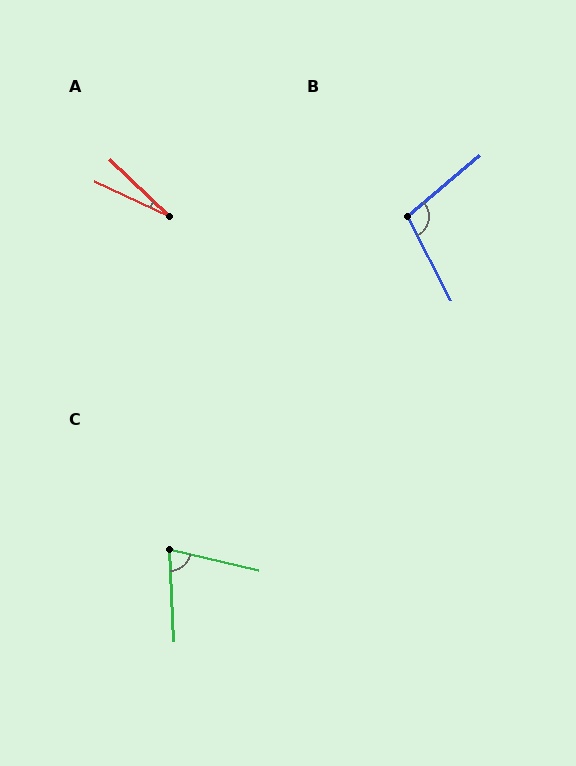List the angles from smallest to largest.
A (18°), C (74°), B (103°).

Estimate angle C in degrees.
Approximately 74 degrees.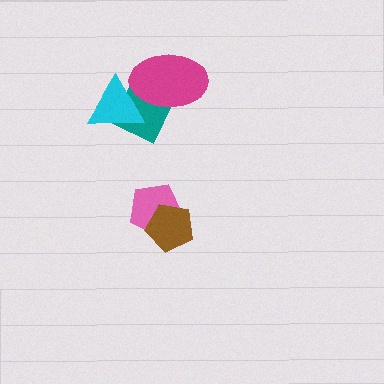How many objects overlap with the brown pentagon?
1 object overlaps with the brown pentagon.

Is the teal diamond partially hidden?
Yes, it is partially covered by another shape.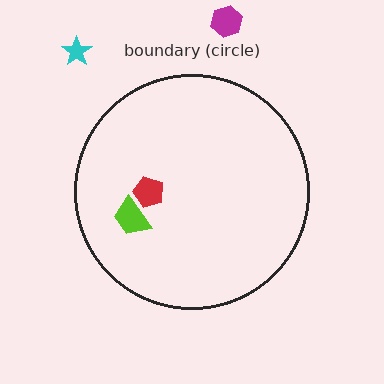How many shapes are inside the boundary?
2 inside, 2 outside.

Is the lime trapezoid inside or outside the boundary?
Inside.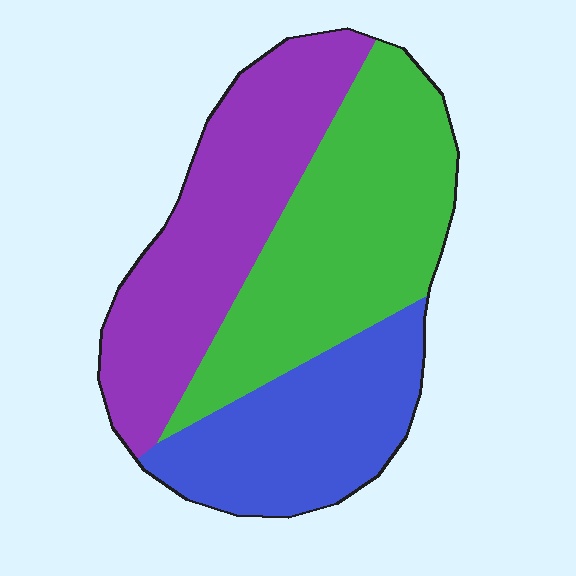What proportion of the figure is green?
Green takes up about three eighths (3/8) of the figure.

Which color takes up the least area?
Blue, at roughly 25%.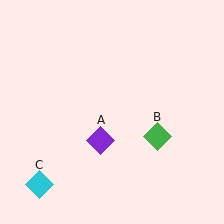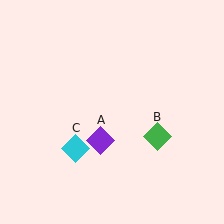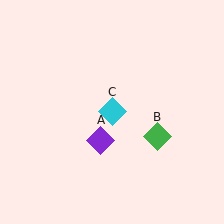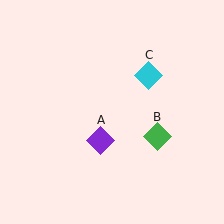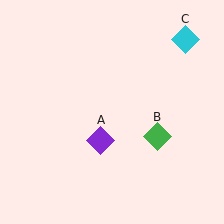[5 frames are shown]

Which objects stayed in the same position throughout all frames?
Purple diamond (object A) and green diamond (object B) remained stationary.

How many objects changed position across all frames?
1 object changed position: cyan diamond (object C).